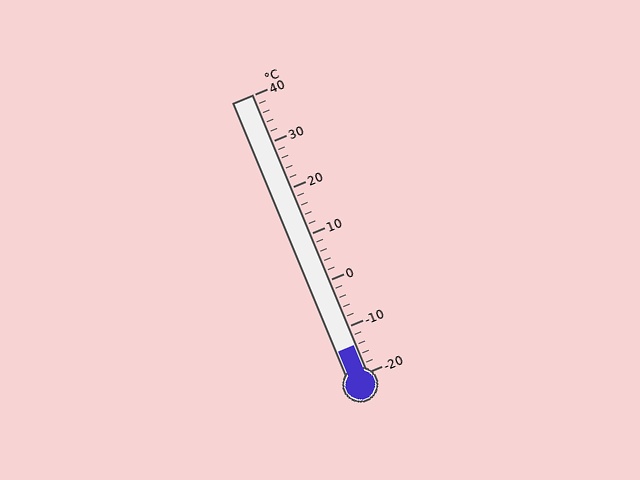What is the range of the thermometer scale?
The thermometer scale ranges from -20°C to 40°C.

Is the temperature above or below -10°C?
The temperature is below -10°C.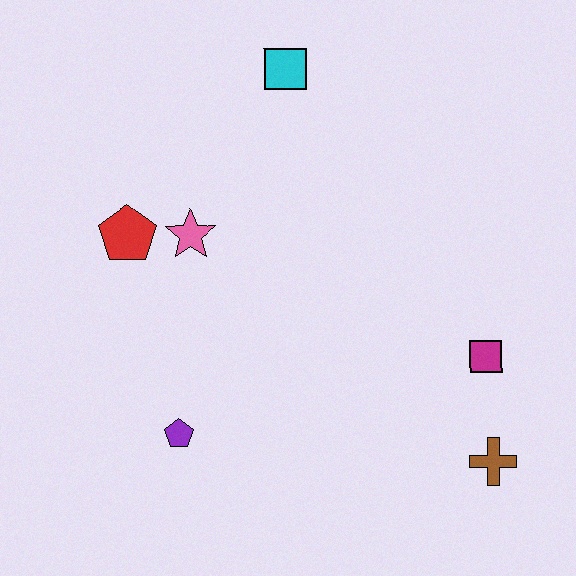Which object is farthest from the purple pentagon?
The cyan square is farthest from the purple pentagon.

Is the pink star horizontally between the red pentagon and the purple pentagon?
No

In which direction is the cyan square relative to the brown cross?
The cyan square is above the brown cross.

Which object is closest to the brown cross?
The magenta square is closest to the brown cross.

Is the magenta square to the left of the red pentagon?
No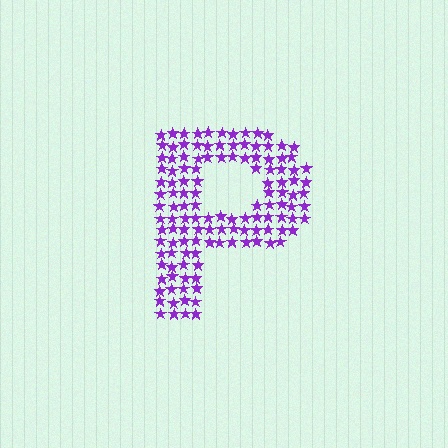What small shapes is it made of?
It is made of small stars.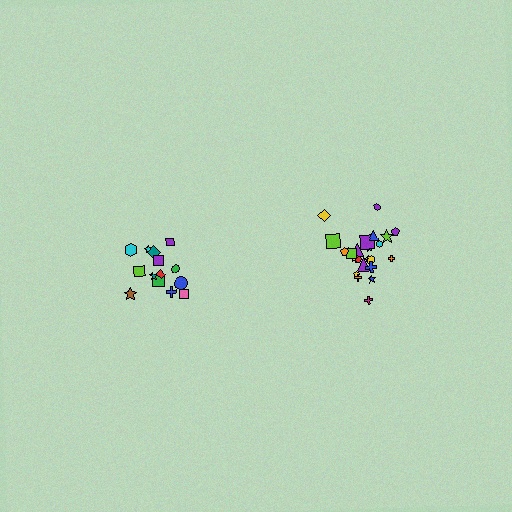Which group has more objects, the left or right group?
The right group.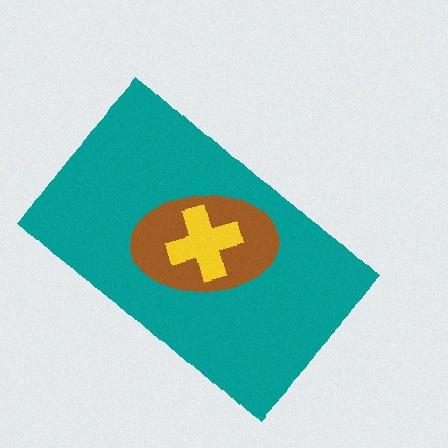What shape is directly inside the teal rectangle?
The brown ellipse.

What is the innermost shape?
The yellow cross.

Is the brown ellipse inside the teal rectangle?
Yes.